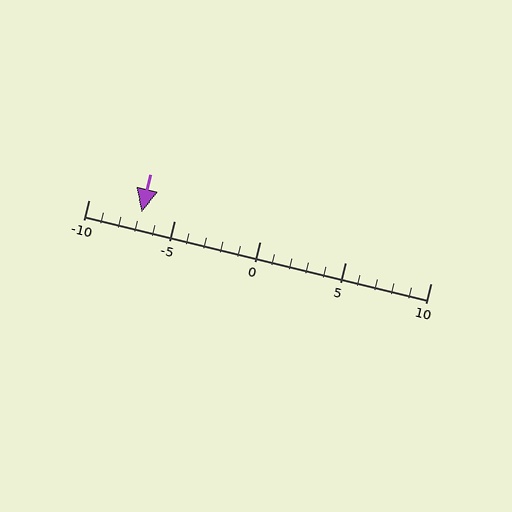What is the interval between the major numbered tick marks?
The major tick marks are spaced 5 units apart.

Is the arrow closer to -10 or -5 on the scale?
The arrow is closer to -5.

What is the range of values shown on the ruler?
The ruler shows values from -10 to 10.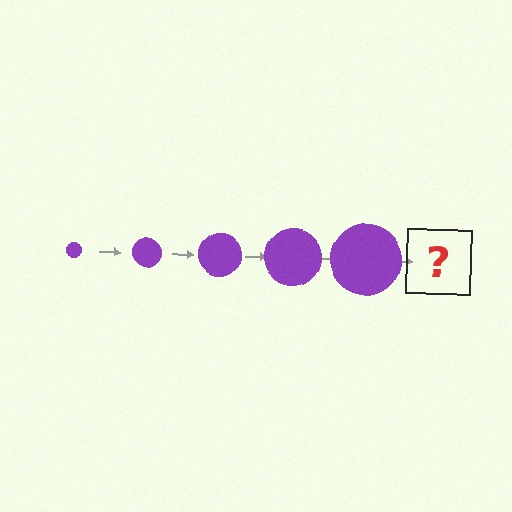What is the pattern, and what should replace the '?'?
The pattern is that the circle gets progressively larger each step. The '?' should be a purple circle, larger than the previous one.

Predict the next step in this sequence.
The next step is a purple circle, larger than the previous one.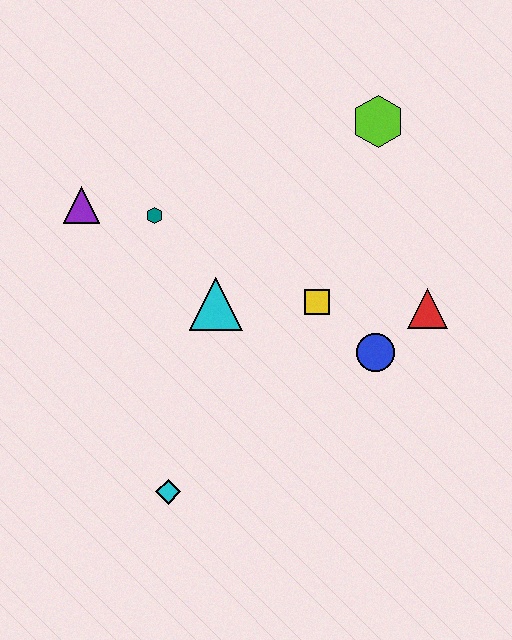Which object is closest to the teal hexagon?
The purple triangle is closest to the teal hexagon.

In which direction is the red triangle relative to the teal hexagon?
The red triangle is to the right of the teal hexagon.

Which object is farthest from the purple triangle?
The red triangle is farthest from the purple triangle.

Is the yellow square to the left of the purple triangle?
No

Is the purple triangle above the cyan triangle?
Yes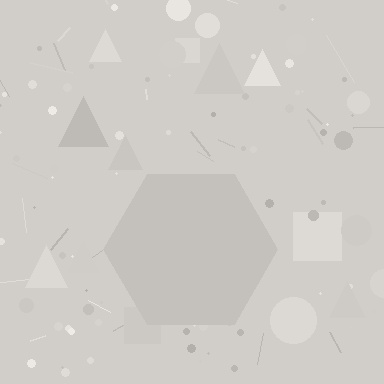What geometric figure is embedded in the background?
A hexagon is embedded in the background.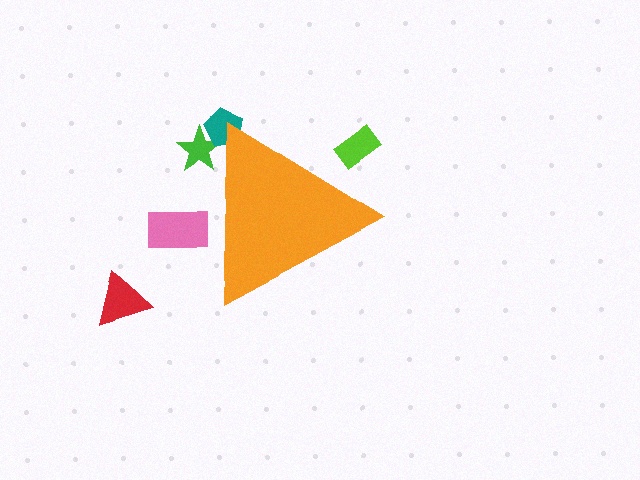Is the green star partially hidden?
Yes, the green star is partially hidden behind the orange triangle.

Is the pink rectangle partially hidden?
Yes, the pink rectangle is partially hidden behind the orange triangle.